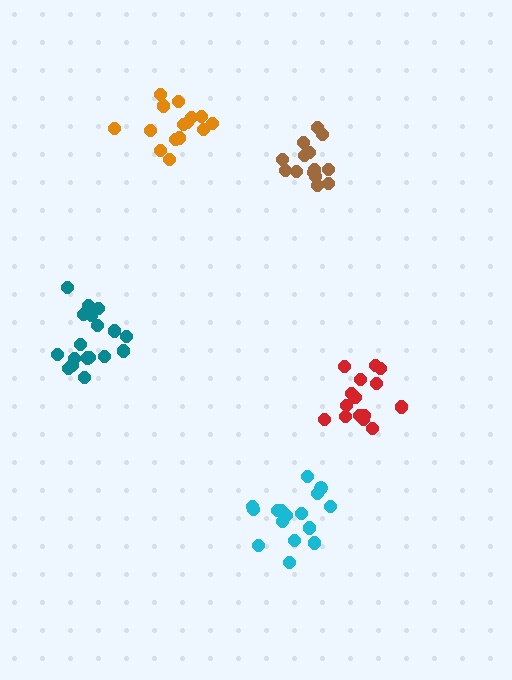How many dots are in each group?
Group 1: 16 dots, Group 2: 15 dots, Group 3: 19 dots, Group 4: 15 dots, Group 5: 14 dots (79 total).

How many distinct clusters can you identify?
There are 5 distinct clusters.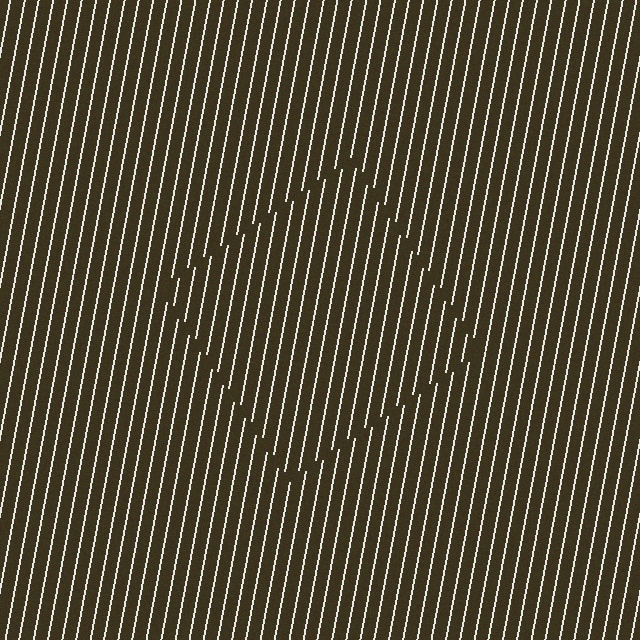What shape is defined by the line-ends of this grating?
An illusory square. The interior of the shape contains the same grating, shifted by half a period — the contour is defined by the phase discontinuity where line-ends from the inner and outer gratings abut.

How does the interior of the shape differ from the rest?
The interior of the shape contains the same grating, shifted by half a period — the contour is defined by the phase discontinuity where line-ends from the inner and outer gratings abut.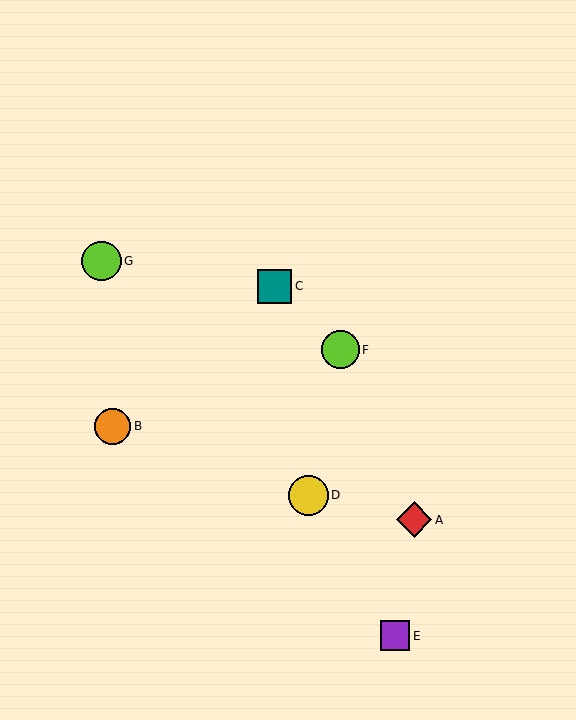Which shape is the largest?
The yellow circle (labeled D) is the largest.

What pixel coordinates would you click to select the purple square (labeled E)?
Click at (395, 636) to select the purple square E.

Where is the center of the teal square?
The center of the teal square is at (275, 286).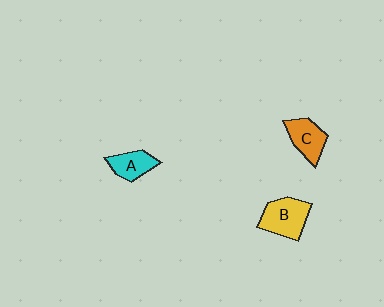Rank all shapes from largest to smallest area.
From largest to smallest: B (yellow), C (orange), A (cyan).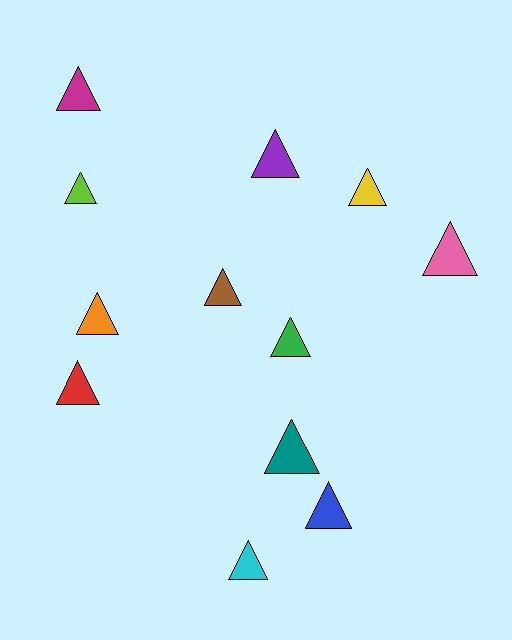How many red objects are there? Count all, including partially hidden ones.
There is 1 red object.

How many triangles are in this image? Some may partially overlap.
There are 12 triangles.